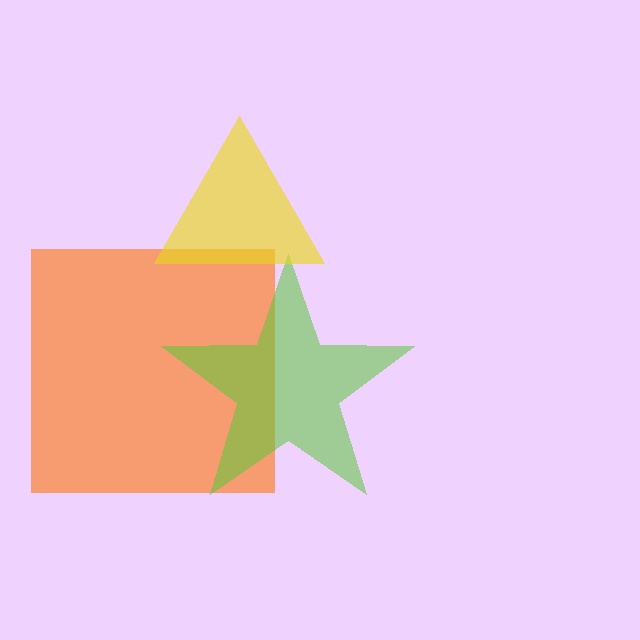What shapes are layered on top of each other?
The layered shapes are: an orange square, a lime star, a yellow triangle.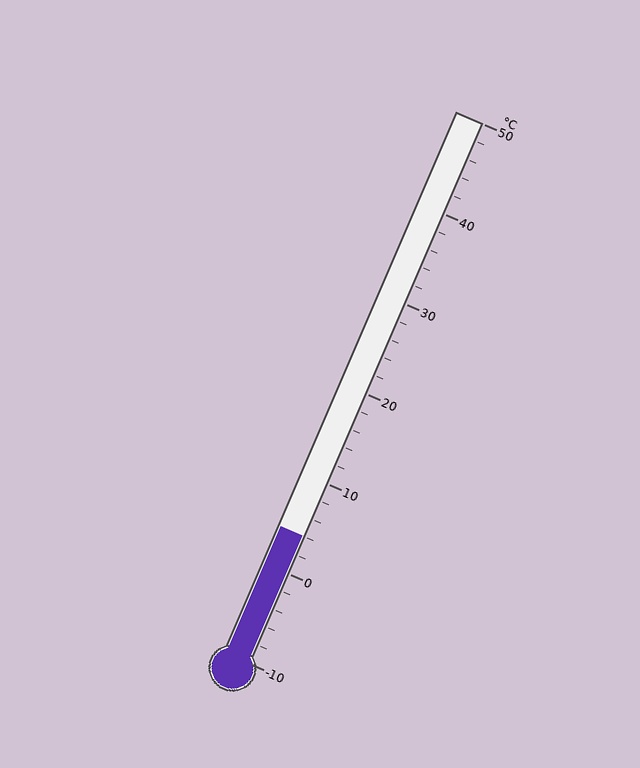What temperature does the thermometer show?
The thermometer shows approximately 4°C.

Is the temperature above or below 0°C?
The temperature is above 0°C.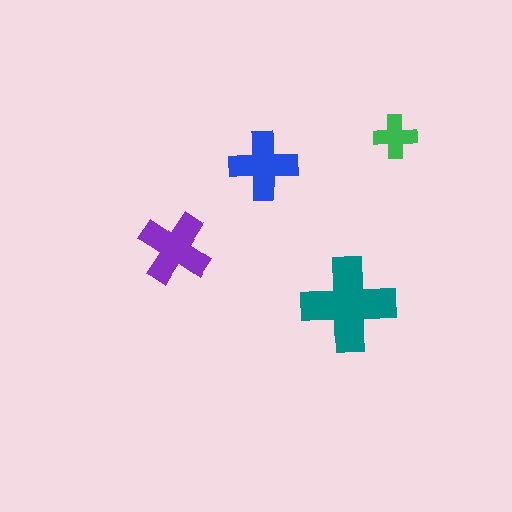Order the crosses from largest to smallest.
the teal one, the purple one, the blue one, the green one.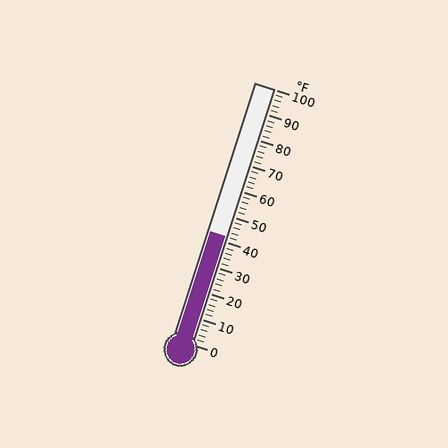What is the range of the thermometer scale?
The thermometer scale ranges from 0°F to 100°F.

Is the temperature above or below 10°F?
The temperature is above 10°F.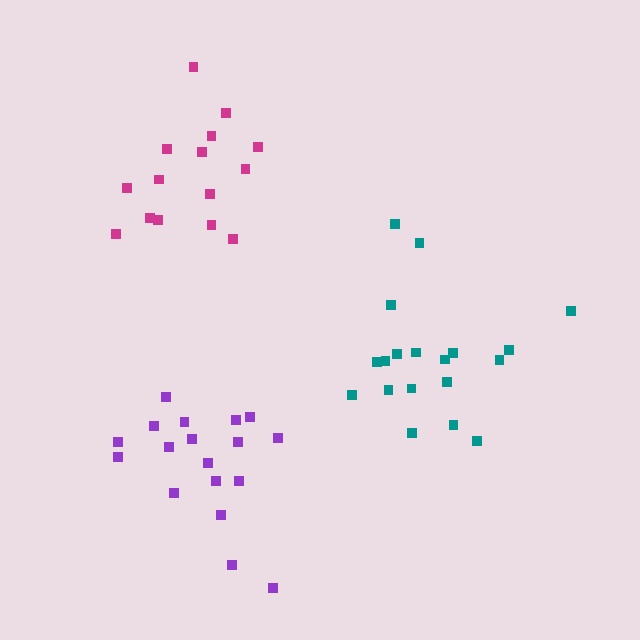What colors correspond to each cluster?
The clusters are colored: teal, purple, magenta.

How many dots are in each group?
Group 1: 19 dots, Group 2: 18 dots, Group 3: 15 dots (52 total).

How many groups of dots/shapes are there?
There are 3 groups.